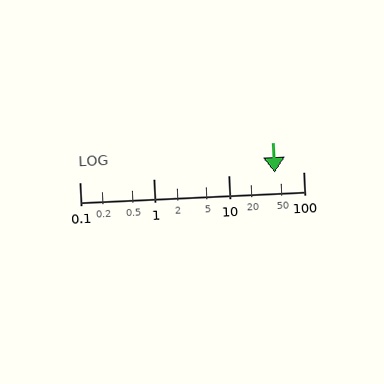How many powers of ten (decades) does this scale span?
The scale spans 3 decades, from 0.1 to 100.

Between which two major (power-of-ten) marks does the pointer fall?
The pointer is between 10 and 100.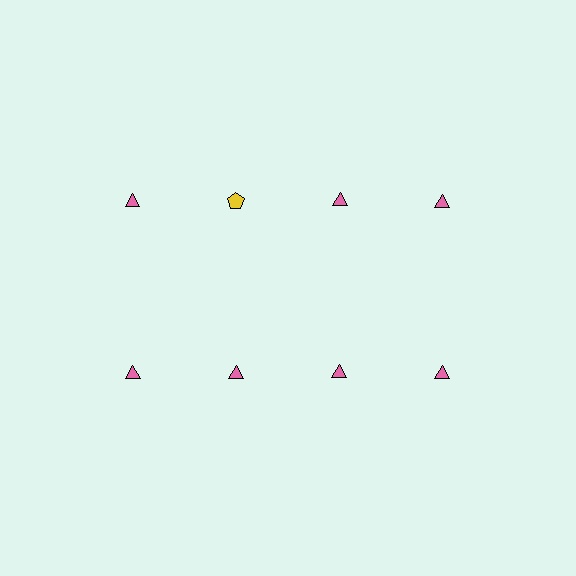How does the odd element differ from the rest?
It differs in both color (yellow instead of pink) and shape (pentagon instead of triangle).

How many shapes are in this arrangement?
There are 8 shapes arranged in a grid pattern.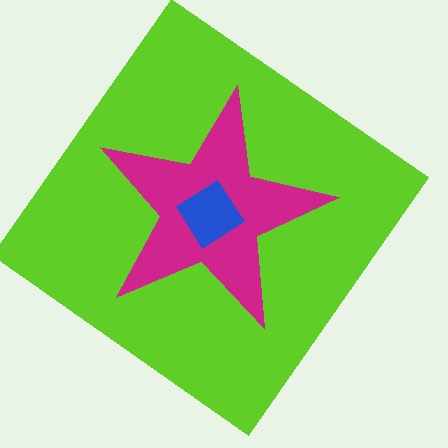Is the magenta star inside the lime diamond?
Yes.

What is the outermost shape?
The lime diamond.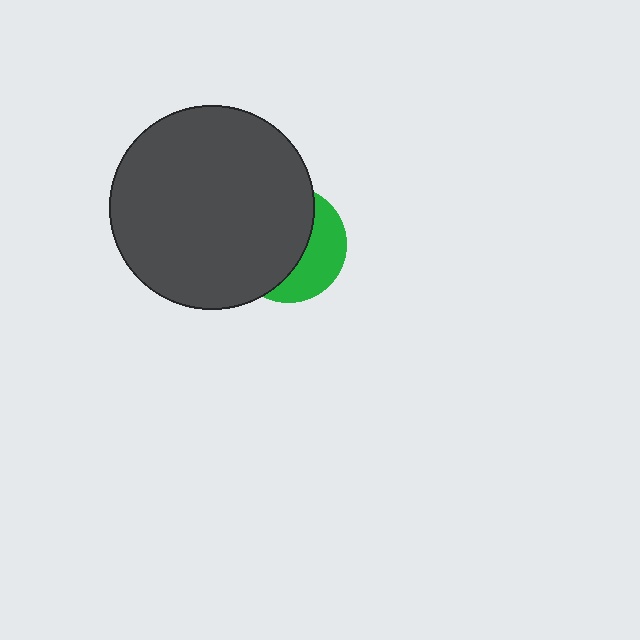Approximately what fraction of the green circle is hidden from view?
Roughly 63% of the green circle is hidden behind the dark gray circle.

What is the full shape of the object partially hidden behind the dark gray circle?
The partially hidden object is a green circle.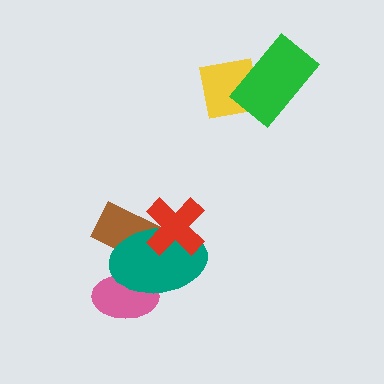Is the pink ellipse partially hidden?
Yes, it is partially covered by another shape.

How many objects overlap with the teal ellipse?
3 objects overlap with the teal ellipse.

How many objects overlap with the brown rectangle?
2 objects overlap with the brown rectangle.